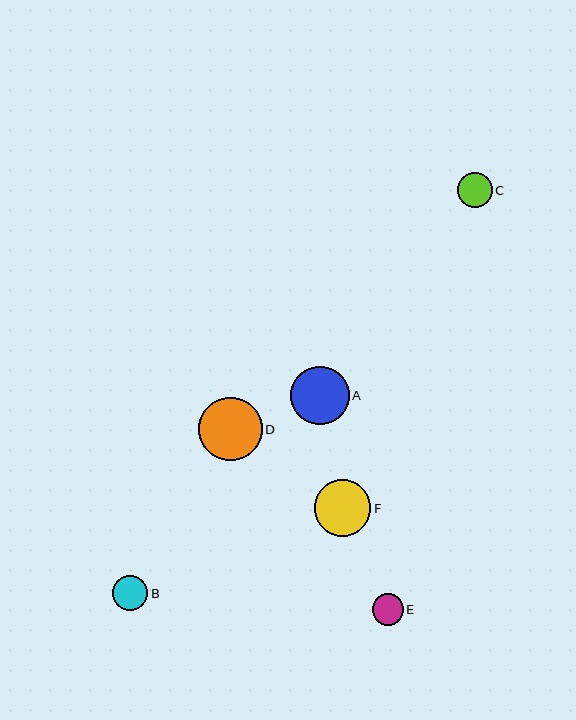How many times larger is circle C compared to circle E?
Circle C is approximately 1.1 times the size of circle E.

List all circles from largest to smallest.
From largest to smallest: D, A, F, B, C, E.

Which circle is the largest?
Circle D is the largest with a size of approximately 64 pixels.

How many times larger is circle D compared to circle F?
Circle D is approximately 1.1 times the size of circle F.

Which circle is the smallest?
Circle E is the smallest with a size of approximately 31 pixels.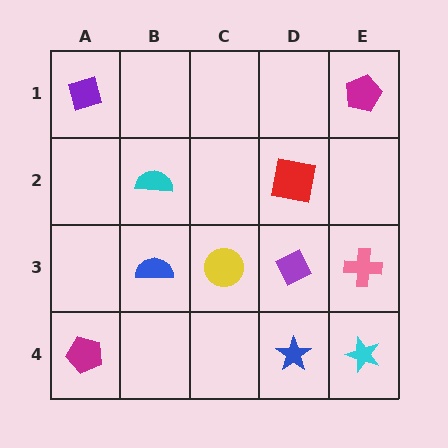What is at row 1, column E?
A magenta pentagon.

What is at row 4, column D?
A blue star.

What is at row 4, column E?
A cyan star.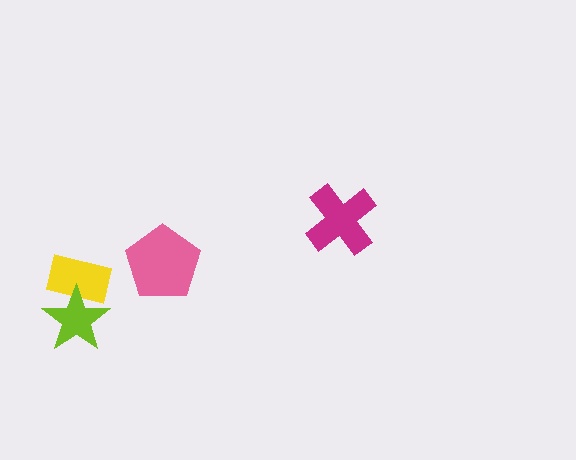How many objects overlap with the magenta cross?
0 objects overlap with the magenta cross.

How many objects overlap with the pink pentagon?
0 objects overlap with the pink pentagon.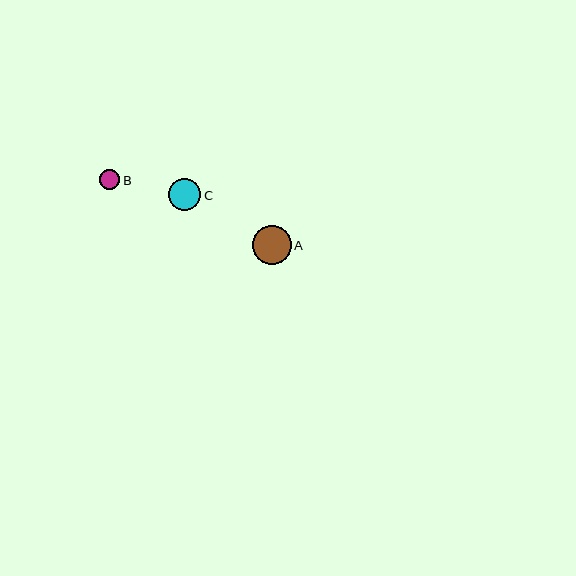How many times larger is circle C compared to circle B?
Circle C is approximately 1.6 times the size of circle B.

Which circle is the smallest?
Circle B is the smallest with a size of approximately 20 pixels.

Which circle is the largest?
Circle A is the largest with a size of approximately 39 pixels.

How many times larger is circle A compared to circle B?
Circle A is approximately 2.0 times the size of circle B.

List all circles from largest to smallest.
From largest to smallest: A, C, B.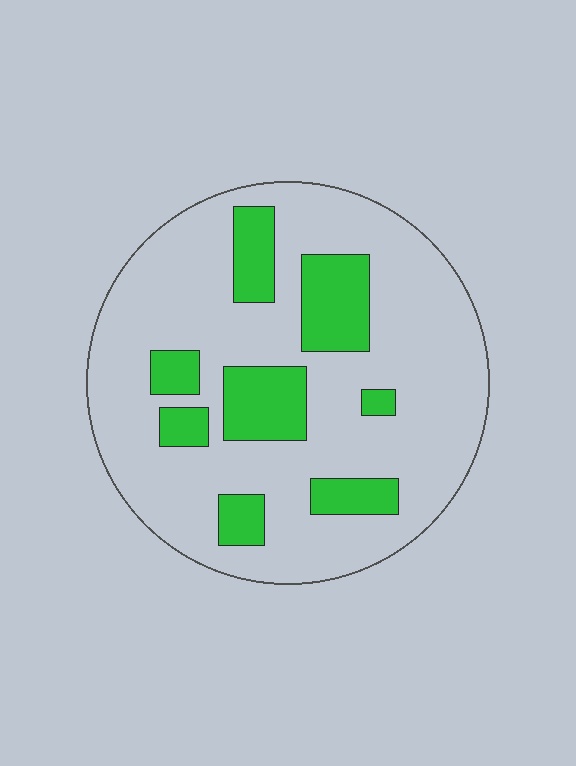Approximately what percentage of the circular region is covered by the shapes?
Approximately 20%.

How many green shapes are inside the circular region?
8.